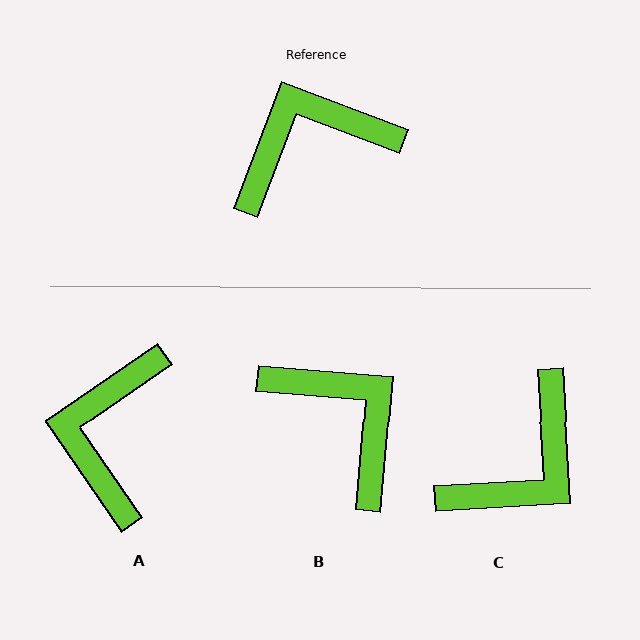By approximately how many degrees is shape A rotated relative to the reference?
Approximately 55 degrees counter-clockwise.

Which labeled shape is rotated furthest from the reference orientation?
C, about 156 degrees away.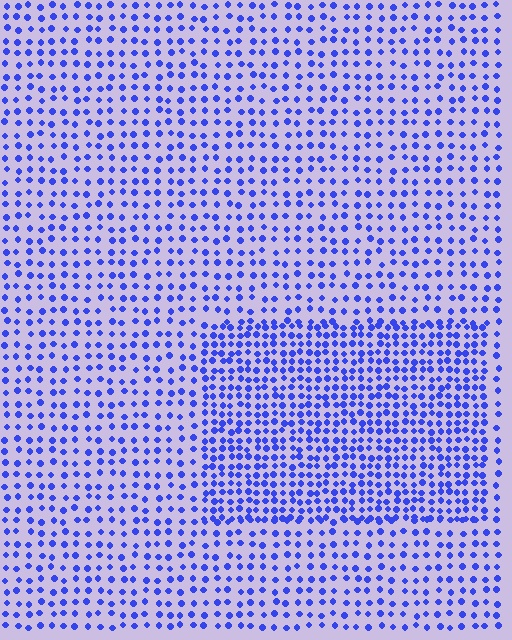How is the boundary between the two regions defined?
The boundary is defined by a change in element density (approximately 1.8x ratio). All elements are the same color, size, and shape.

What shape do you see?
I see a rectangle.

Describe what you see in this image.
The image contains small blue elements arranged at two different densities. A rectangle-shaped region is visible where the elements are more densely packed than the surrounding area.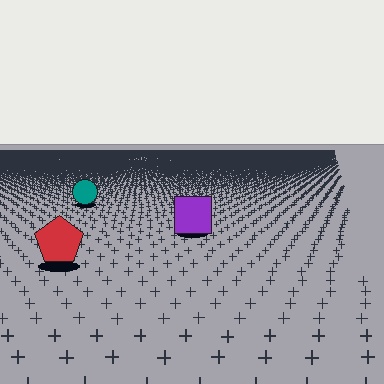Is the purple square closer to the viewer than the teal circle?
Yes. The purple square is closer — you can tell from the texture gradient: the ground texture is coarser near it.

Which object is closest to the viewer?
The red pentagon is closest. The texture marks near it are larger and more spread out.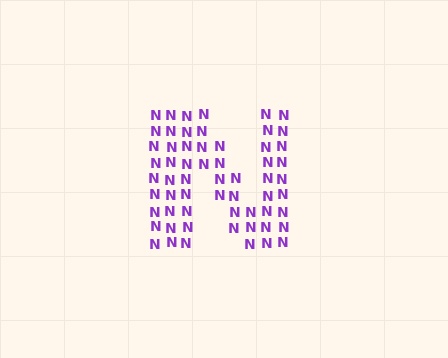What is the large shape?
The large shape is the letter N.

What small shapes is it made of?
It is made of small letter N's.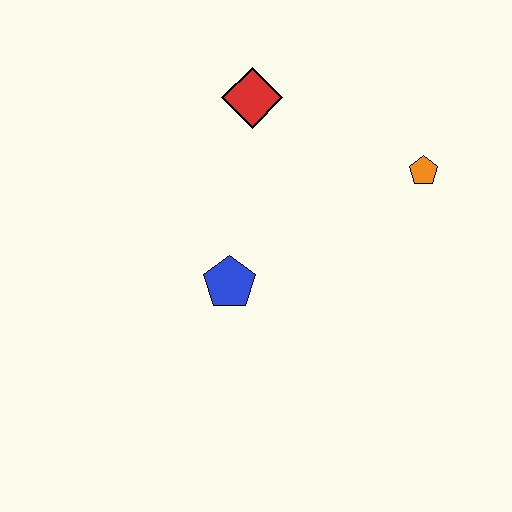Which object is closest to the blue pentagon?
The red diamond is closest to the blue pentagon.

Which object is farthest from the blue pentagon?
The orange pentagon is farthest from the blue pentagon.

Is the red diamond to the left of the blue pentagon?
No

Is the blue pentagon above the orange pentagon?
No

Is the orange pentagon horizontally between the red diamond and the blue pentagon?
No